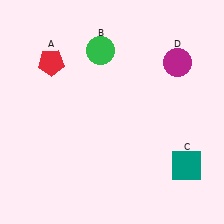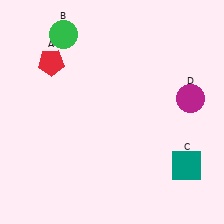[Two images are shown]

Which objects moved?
The objects that moved are: the green circle (B), the magenta circle (D).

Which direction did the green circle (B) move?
The green circle (B) moved left.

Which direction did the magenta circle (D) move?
The magenta circle (D) moved down.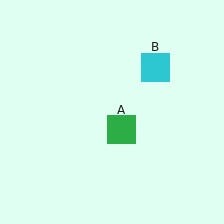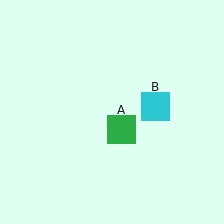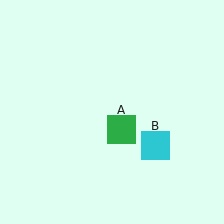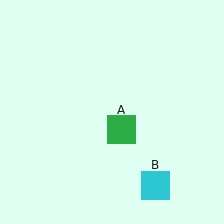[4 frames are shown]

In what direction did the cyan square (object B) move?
The cyan square (object B) moved down.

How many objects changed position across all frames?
1 object changed position: cyan square (object B).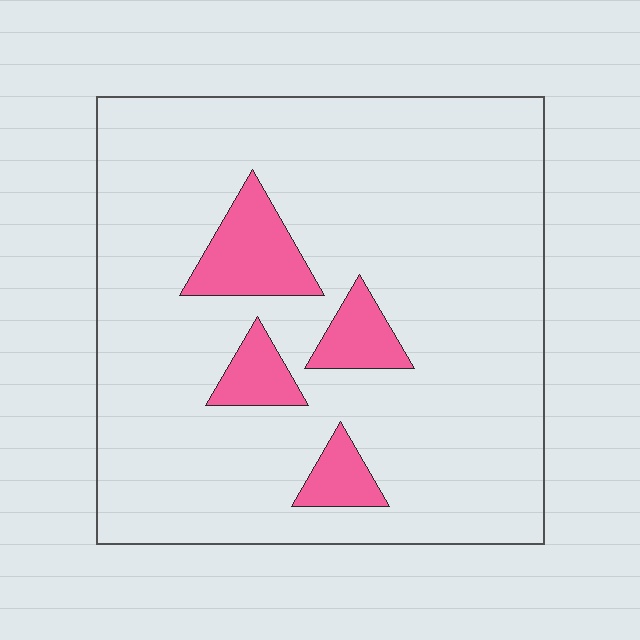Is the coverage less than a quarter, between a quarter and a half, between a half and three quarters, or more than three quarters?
Less than a quarter.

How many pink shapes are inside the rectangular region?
4.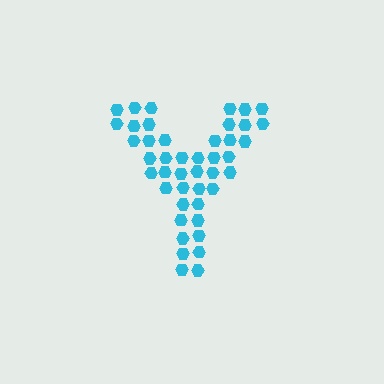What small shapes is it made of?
It is made of small hexagons.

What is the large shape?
The large shape is the letter Y.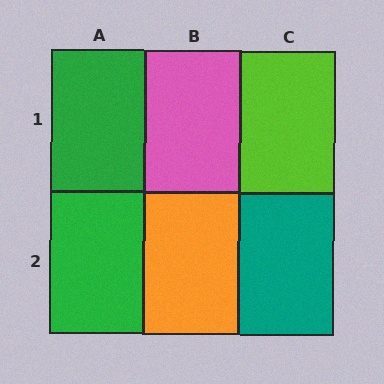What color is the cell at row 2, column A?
Green.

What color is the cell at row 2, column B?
Orange.